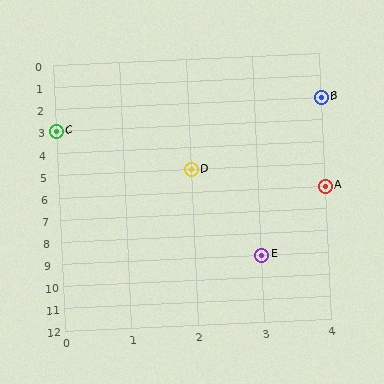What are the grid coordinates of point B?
Point B is at grid coordinates (4, 2).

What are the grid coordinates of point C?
Point C is at grid coordinates (0, 3).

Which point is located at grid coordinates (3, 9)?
Point E is at (3, 9).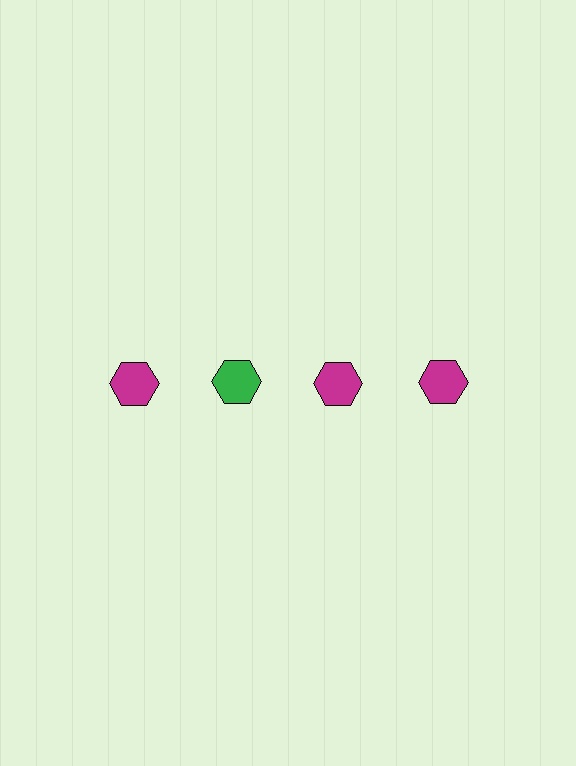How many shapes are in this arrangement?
There are 4 shapes arranged in a grid pattern.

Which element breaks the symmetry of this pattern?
The green hexagon in the top row, second from left column breaks the symmetry. All other shapes are magenta hexagons.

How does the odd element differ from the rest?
It has a different color: green instead of magenta.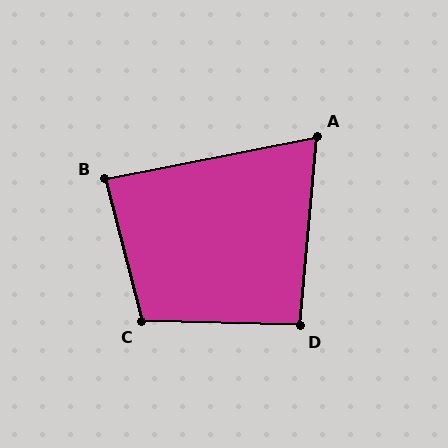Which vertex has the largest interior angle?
C, at approximately 106 degrees.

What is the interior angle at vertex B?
Approximately 87 degrees (approximately right).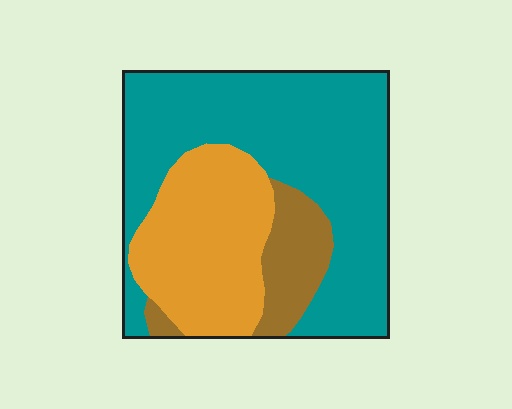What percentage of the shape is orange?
Orange covers 30% of the shape.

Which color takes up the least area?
Brown, at roughly 10%.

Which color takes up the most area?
Teal, at roughly 60%.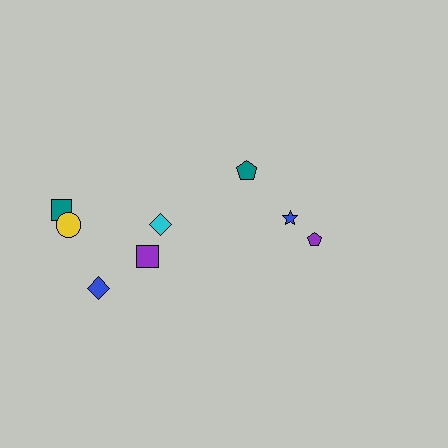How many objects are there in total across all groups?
There are 8 objects.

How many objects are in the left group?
There are 5 objects.